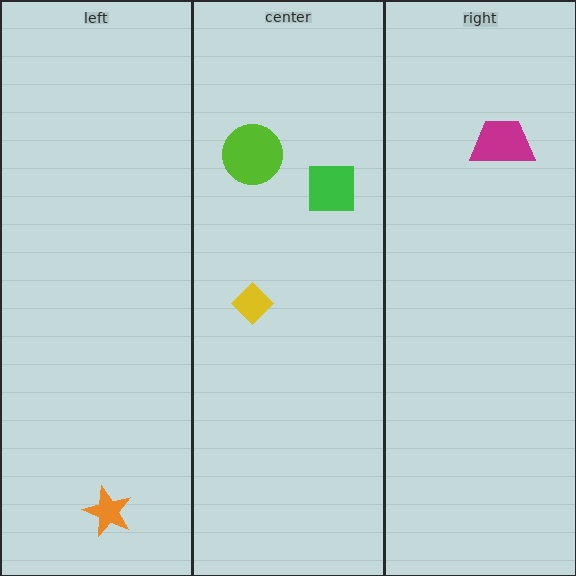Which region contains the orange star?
The left region.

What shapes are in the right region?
The magenta trapezoid.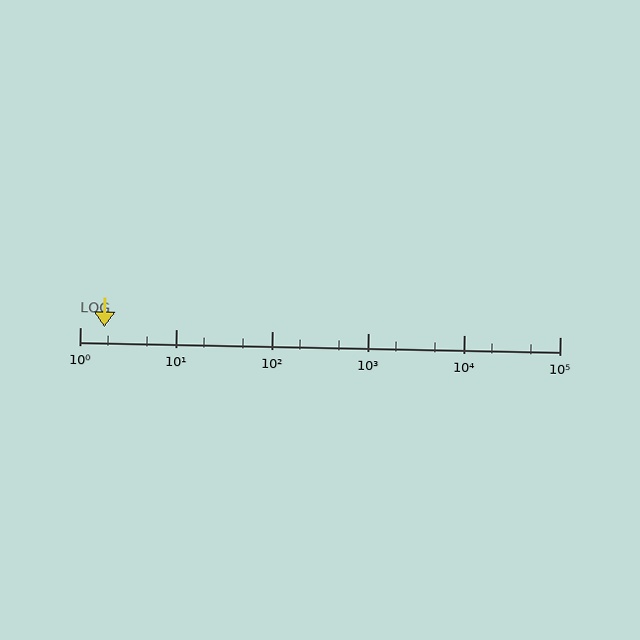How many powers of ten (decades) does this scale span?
The scale spans 5 decades, from 1 to 100000.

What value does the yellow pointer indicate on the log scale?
The pointer indicates approximately 1.8.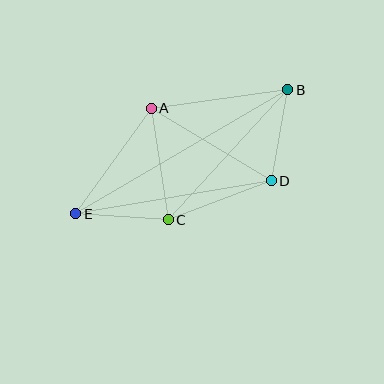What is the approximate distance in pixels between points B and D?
The distance between B and D is approximately 93 pixels.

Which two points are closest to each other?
Points C and E are closest to each other.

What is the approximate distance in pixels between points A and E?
The distance between A and E is approximately 130 pixels.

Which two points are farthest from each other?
Points B and E are farthest from each other.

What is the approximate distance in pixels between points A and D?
The distance between A and D is approximately 140 pixels.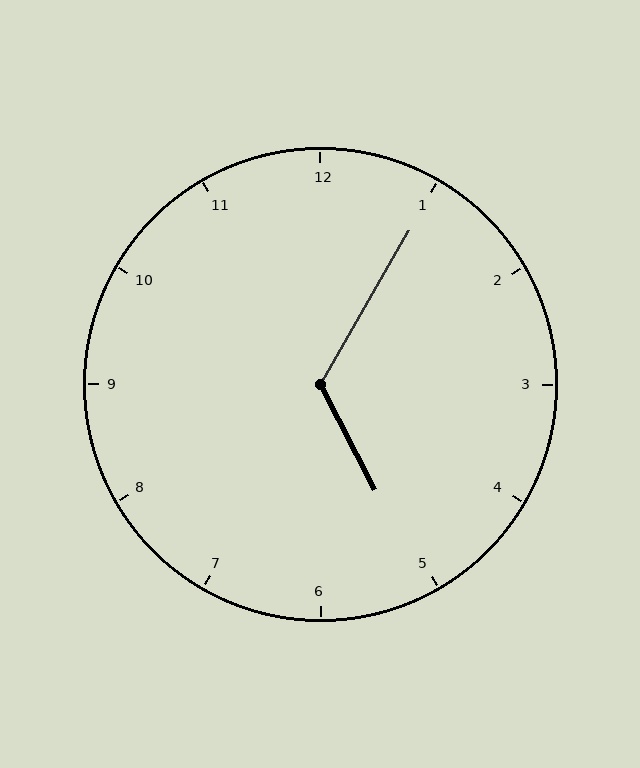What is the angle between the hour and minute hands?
Approximately 122 degrees.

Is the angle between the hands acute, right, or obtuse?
It is obtuse.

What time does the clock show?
5:05.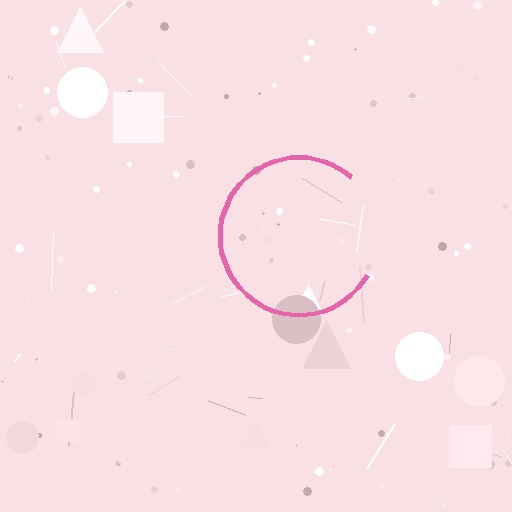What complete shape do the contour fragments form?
The contour fragments form a circle.